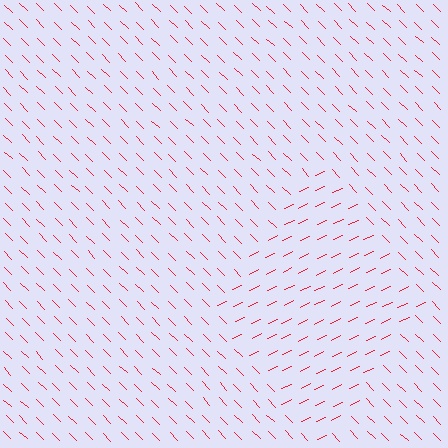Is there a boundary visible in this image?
Yes, there is a texture boundary formed by a change in line orientation.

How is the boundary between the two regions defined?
The boundary is defined purely by a change in line orientation (approximately 71 degrees difference). All lines are the same color and thickness.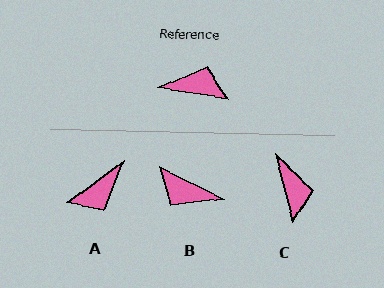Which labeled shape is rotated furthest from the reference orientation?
B, about 163 degrees away.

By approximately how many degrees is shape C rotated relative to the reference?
Approximately 67 degrees clockwise.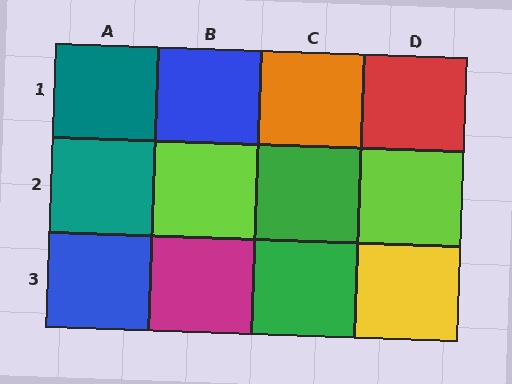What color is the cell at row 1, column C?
Orange.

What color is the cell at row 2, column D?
Lime.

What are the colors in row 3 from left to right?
Blue, magenta, green, yellow.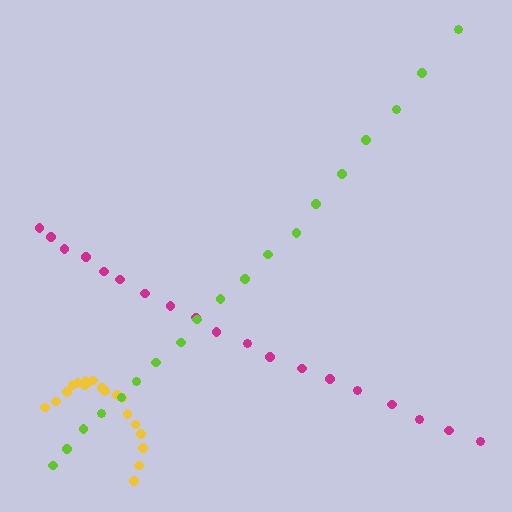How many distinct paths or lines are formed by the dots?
There are 3 distinct paths.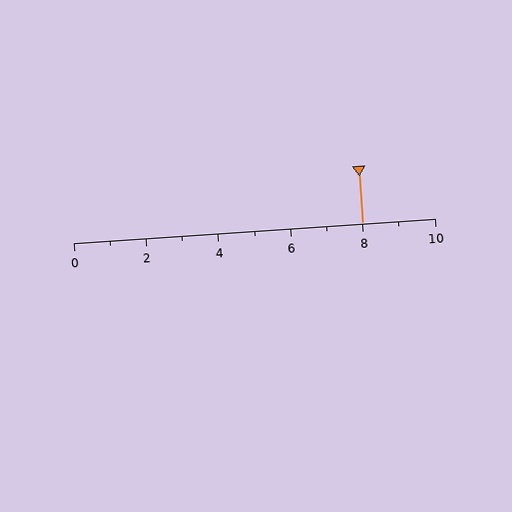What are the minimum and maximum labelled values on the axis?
The axis runs from 0 to 10.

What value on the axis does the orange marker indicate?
The marker indicates approximately 8.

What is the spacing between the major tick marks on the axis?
The major ticks are spaced 2 apart.